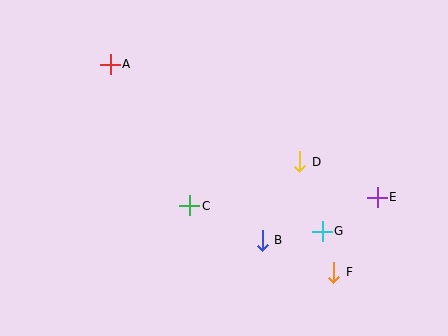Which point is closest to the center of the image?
Point C at (190, 206) is closest to the center.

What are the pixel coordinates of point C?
Point C is at (190, 206).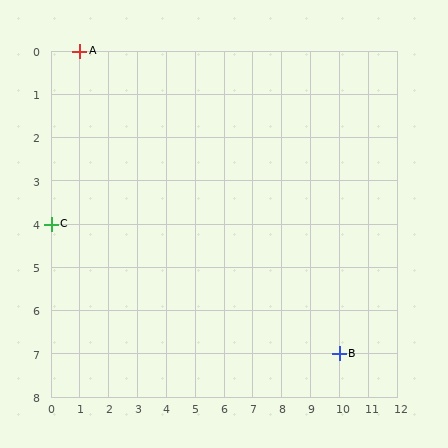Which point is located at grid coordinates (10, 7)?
Point B is at (10, 7).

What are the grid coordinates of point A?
Point A is at grid coordinates (1, 0).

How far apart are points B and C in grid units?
Points B and C are 10 columns and 3 rows apart (about 10.4 grid units diagonally).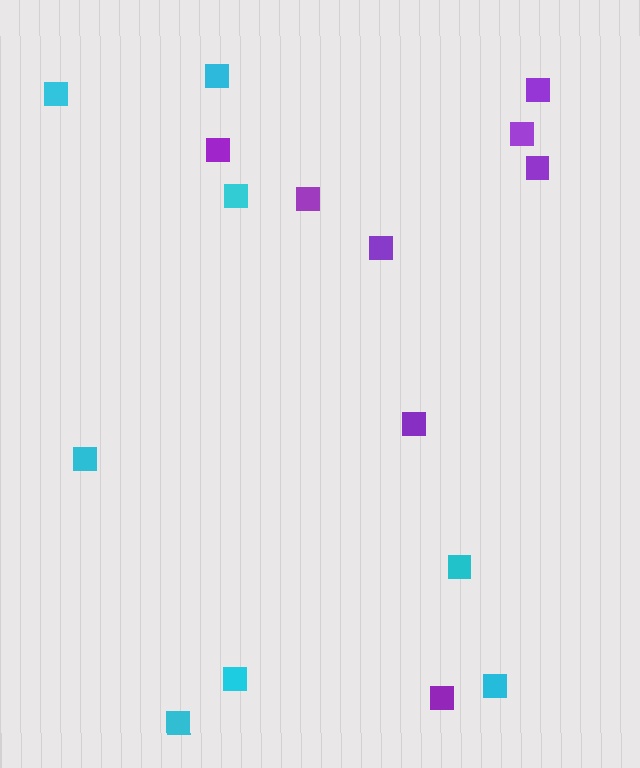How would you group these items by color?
There are 2 groups: one group of purple squares (8) and one group of cyan squares (8).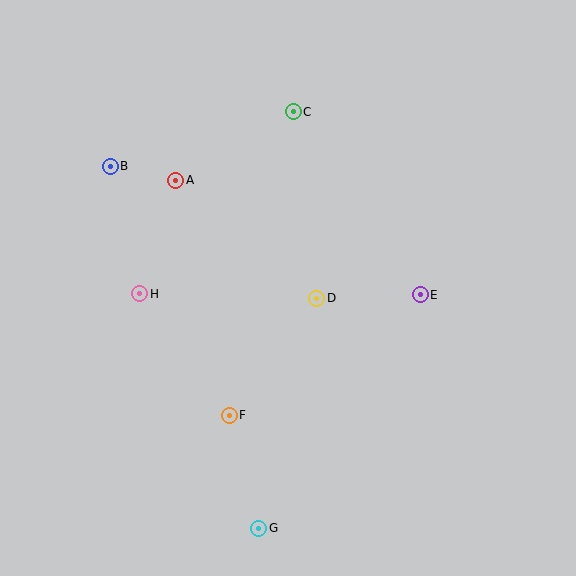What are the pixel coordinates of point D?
Point D is at (317, 298).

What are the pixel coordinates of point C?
Point C is at (293, 112).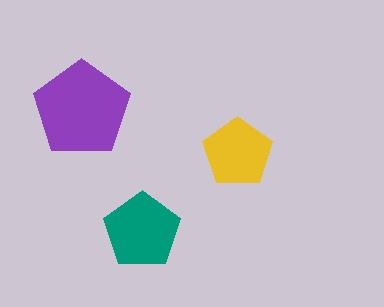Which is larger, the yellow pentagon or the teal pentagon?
The teal one.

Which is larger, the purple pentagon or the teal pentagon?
The purple one.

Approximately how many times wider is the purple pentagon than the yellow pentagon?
About 1.5 times wider.